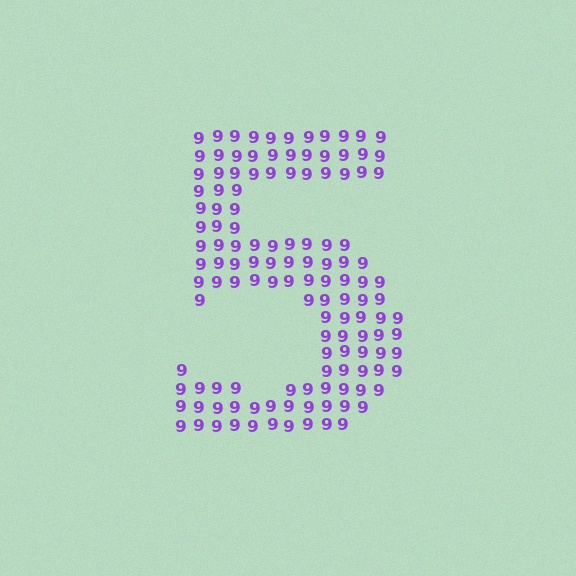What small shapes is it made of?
It is made of small digit 9's.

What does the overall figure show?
The overall figure shows the digit 5.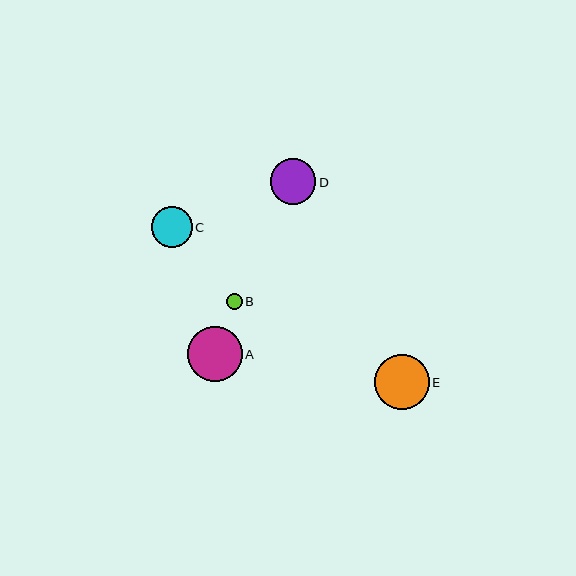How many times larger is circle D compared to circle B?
Circle D is approximately 3.0 times the size of circle B.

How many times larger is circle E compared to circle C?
Circle E is approximately 1.3 times the size of circle C.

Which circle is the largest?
Circle E is the largest with a size of approximately 55 pixels.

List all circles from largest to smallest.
From largest to smallest: E, A, D, C, B.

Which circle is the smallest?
Circle B is the smallest with a size of approximately 15 pixels.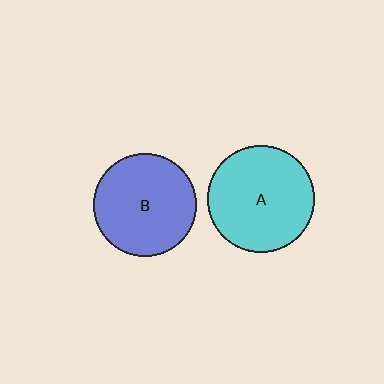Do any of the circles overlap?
No, none of the circles overlap.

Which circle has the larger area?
Circle A (cyan).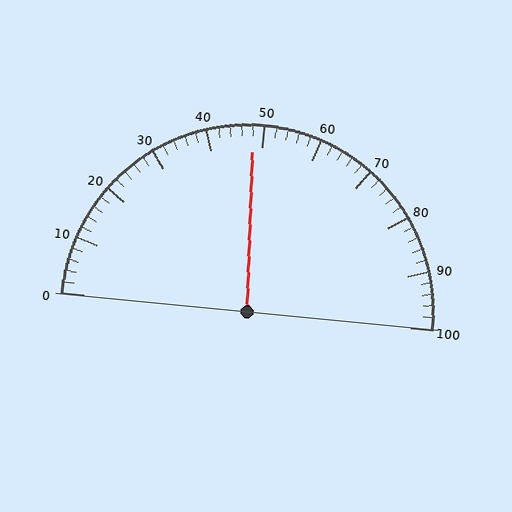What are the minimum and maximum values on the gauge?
The gauge ranges from 0 to 100.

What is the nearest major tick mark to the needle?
The nearest major tick mark is 50.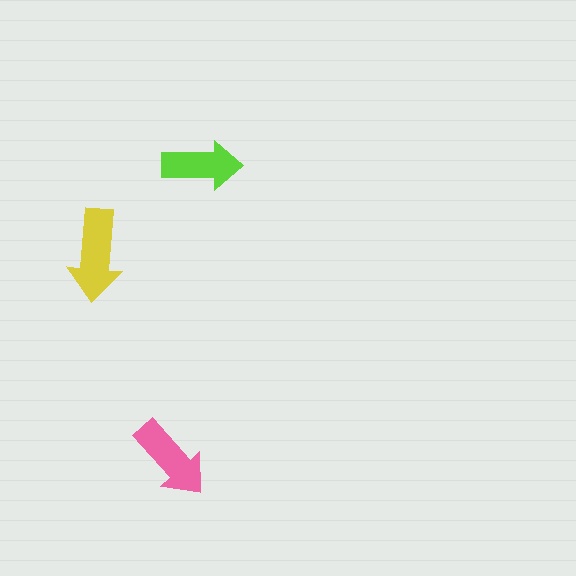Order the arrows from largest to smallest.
the yellow one, the pink one, the lime one.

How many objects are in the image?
There are 3 objects in the image.